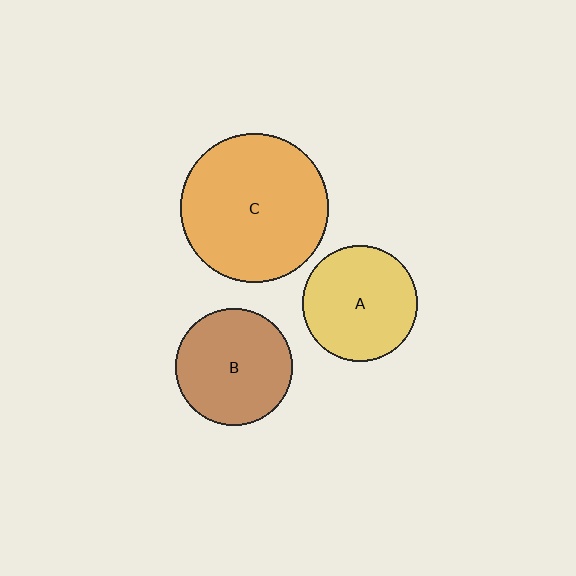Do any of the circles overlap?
No, none of the circles overlap.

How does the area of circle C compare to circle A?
Approximately 1.6 times.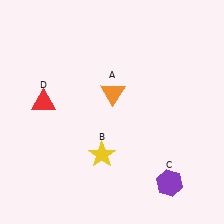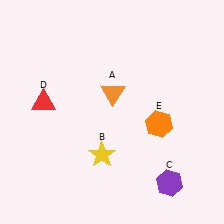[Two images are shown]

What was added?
An orange hexagon (E) was added in Image 2.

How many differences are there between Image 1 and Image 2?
There is 1 difference between the two images.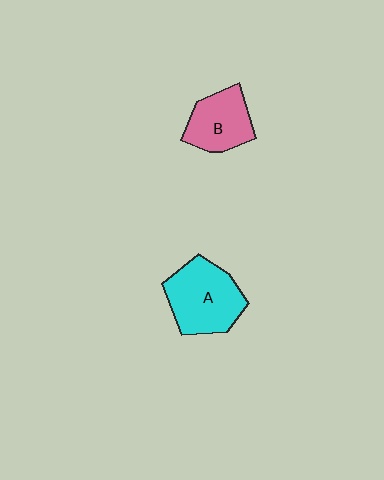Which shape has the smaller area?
Shape B (pink).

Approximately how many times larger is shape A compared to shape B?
Approximately 1.4 times.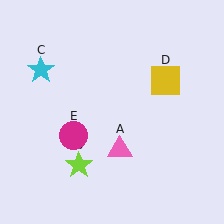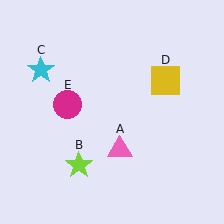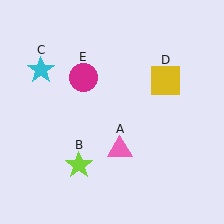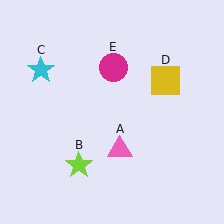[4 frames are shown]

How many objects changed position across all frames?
1 object changed position: magenta circle (object E).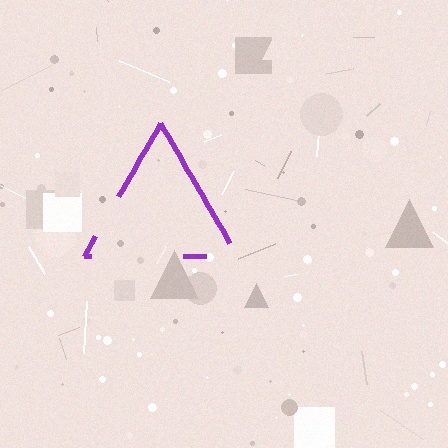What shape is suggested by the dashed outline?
The dashed outline suggests a triangle.